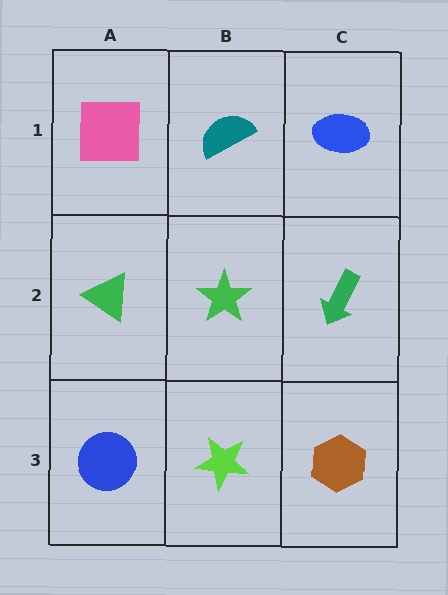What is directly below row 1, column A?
A green triangle.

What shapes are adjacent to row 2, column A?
A pink square (row 1, column A), a blue circle (row 3, column A), a green star (row 2, column B).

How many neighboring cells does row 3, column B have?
3.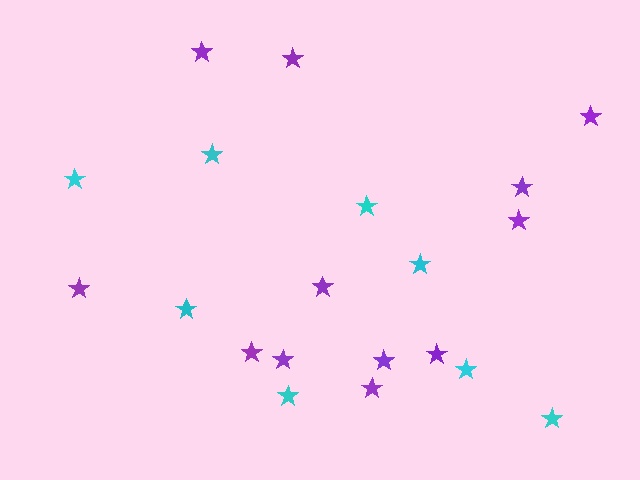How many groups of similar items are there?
There are 2 groups: one group of purple stars (12) and one group of cyan stars (8).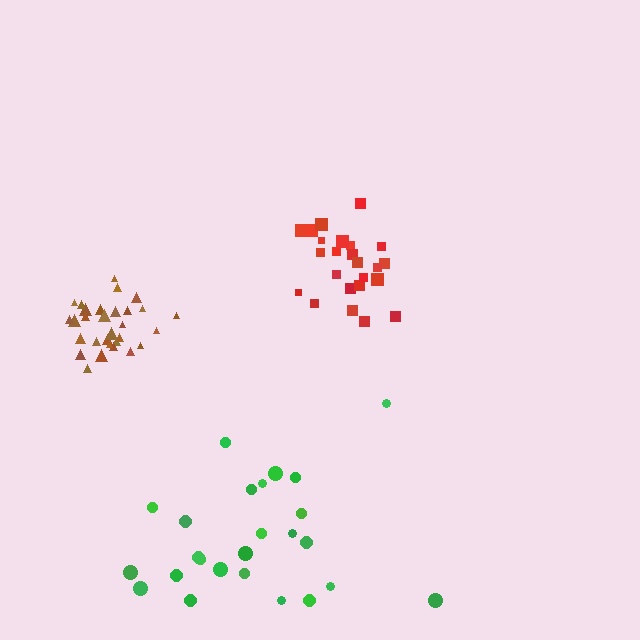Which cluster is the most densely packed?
Brown.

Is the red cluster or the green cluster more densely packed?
Red.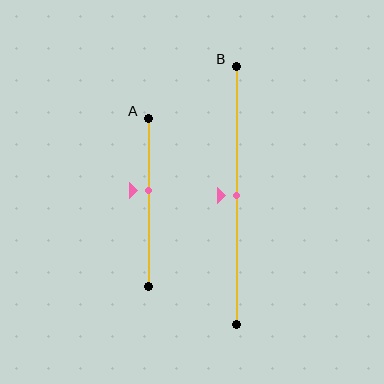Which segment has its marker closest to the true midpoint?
Segment B has its marker closest to the true midpoint.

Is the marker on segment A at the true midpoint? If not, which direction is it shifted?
No, the marker on segment A is shifted upward by about 7% of the segment length.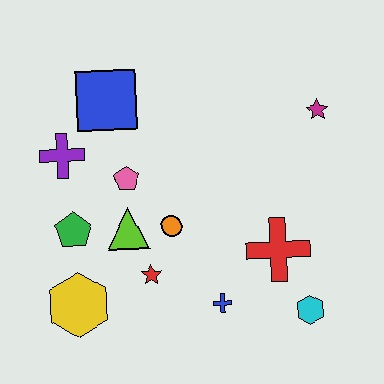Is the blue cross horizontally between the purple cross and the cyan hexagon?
Yes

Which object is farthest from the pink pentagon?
The cyan hexagon is farthest from the pink pentagon.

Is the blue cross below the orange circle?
Yes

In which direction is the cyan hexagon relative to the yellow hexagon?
The cyan hexagon is to the right of the yellow hexagon.